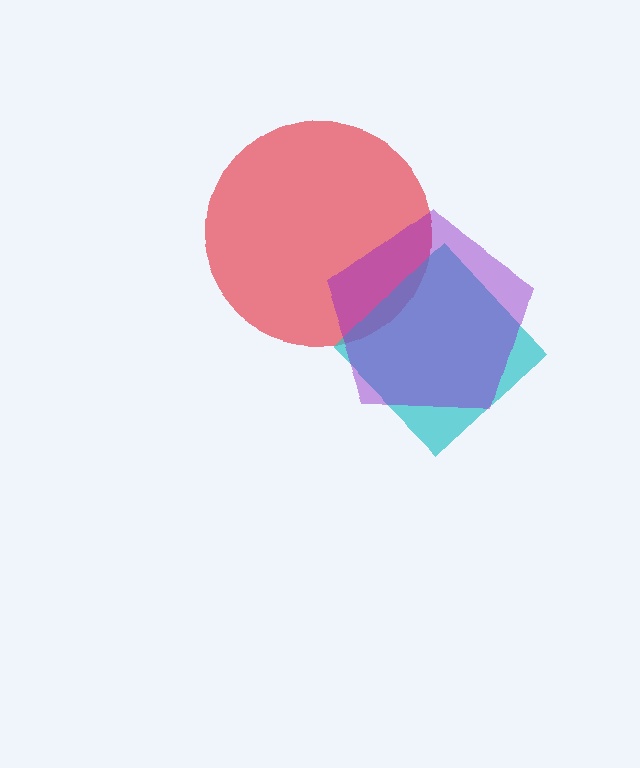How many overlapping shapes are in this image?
There are 3 overlapping shapes in the image.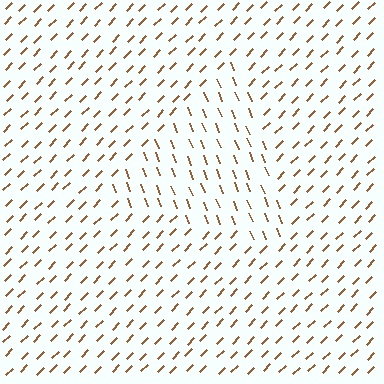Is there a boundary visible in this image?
Yes, there is a texture boundary formed by a change in line orientation.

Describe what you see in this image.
The image is filled with small brown line segments. A triangle region in the image has lines oriented differently from the surrounding lines, creating a visible texture boundary.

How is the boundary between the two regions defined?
The boundary is defined purely by a change in line orientation (approximately 66 degrees difference). All lines are the same color and thickness.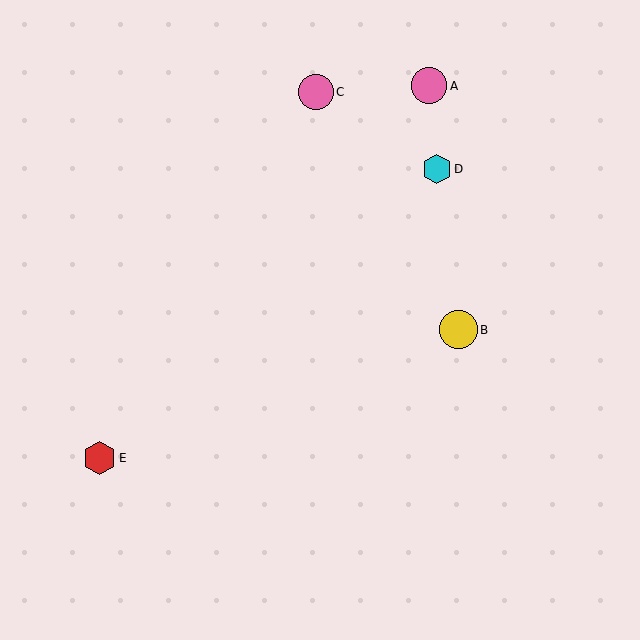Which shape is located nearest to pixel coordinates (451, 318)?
The yellow circle (labeled B) at (458, 330) is nearest to that location.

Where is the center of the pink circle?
The center of the pink circle is at (316, 92).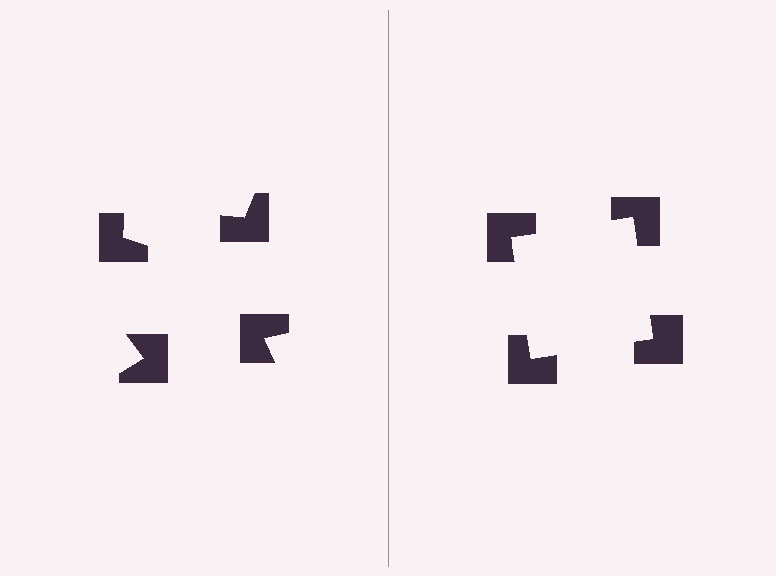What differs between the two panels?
The notched squares are positioned identically on both sides; only the wedge orientations differ. On the right they align to a square; on the left they are misaligned.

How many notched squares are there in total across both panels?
8 — 4 on each side.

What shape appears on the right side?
An illusory square.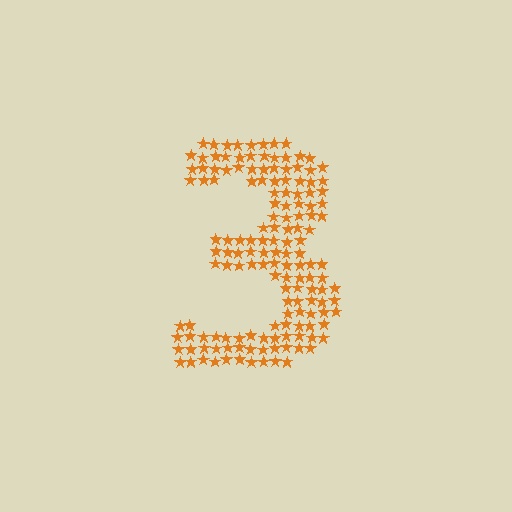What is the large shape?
The large shape is the digit 3.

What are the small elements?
The small elements are stars.